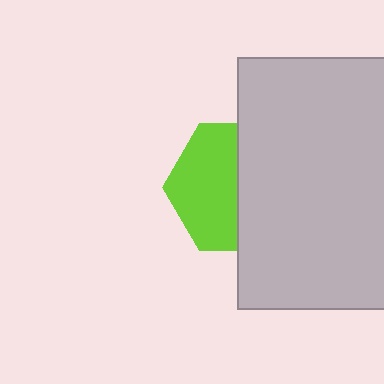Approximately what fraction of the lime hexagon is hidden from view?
Roughly 49% of the lime hexagon is hidden behind the light gray rectangle.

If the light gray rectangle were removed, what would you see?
You would see the complete lime hexagon.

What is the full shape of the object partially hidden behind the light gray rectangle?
The partially hidden object is a lime hexagon.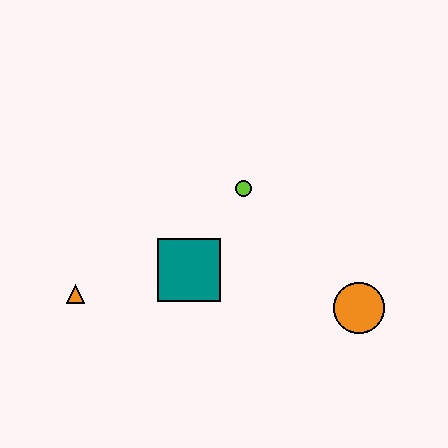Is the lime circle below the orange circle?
No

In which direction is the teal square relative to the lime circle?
The teal square is below the lime circle.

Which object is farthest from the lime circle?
The orange triangle is farthest from the lime circle.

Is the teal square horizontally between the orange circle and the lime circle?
No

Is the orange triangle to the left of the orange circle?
Yes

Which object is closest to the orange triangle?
The teal square is closest to the orange triangle.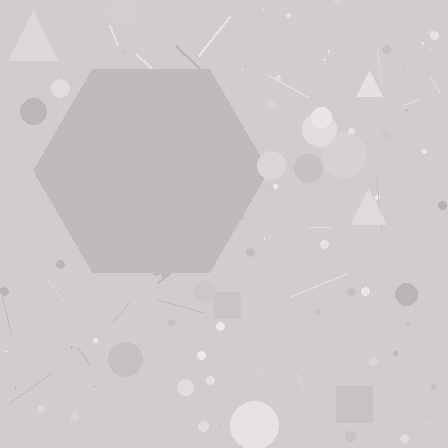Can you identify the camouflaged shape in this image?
The camouflaged shape is a hexagon.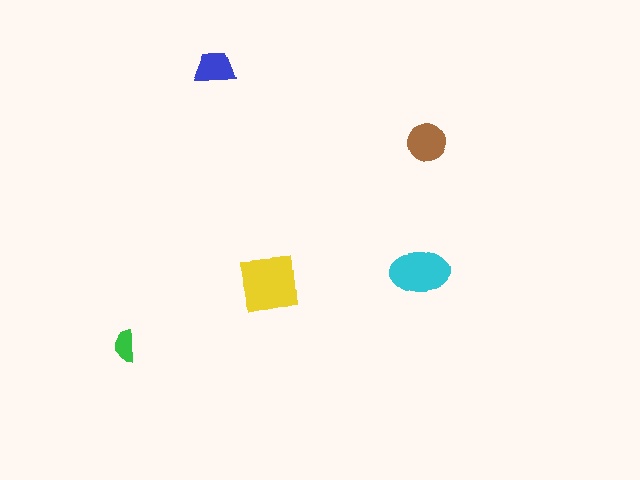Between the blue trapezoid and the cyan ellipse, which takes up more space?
The cyan ellipse.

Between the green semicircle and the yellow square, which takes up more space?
The yellow square.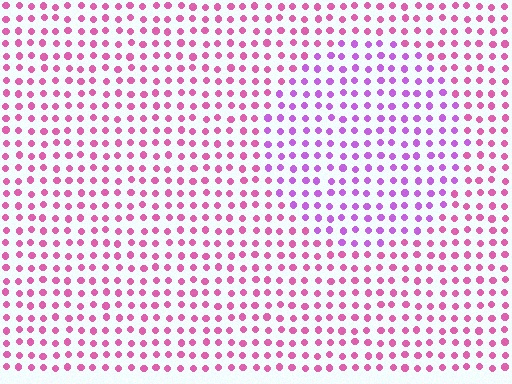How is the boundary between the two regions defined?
The boundary is defined purely by a slight shift in hue (about 35 degrees). Spacing, size, and orientation are identical on both sides.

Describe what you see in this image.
The image is filled with small pink elements in a uniform arrangement. A circle-shaped region is visible where the elements are tinted to a slightly different hue, forming a subtle color boundary.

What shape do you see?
I see a circle.